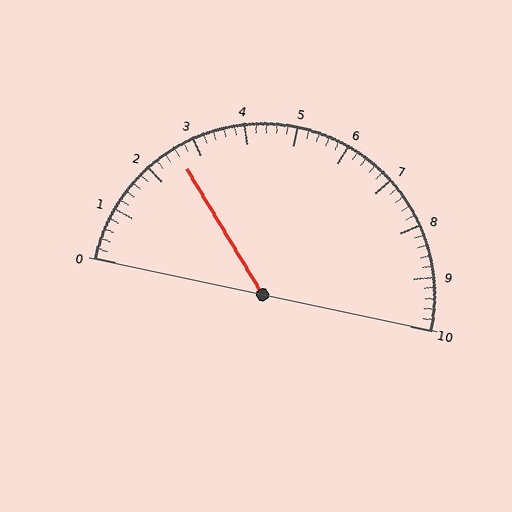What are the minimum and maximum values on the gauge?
The gauge ranges from 0 to 10.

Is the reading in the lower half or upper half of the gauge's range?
The reading is in the lower half of the range (0 to 10).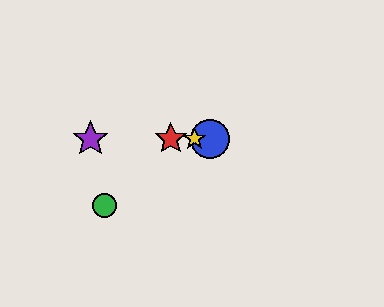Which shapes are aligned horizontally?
The red star, the blue circle, the yellow star, the purple star are aligned horizontally.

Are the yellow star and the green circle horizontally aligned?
No, the yellow star is at y≈139 and the green circle is at y≈206.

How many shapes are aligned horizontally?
4 shapes (the red star, the blue circle, the yellow star, the purple star) are aligned horizontally.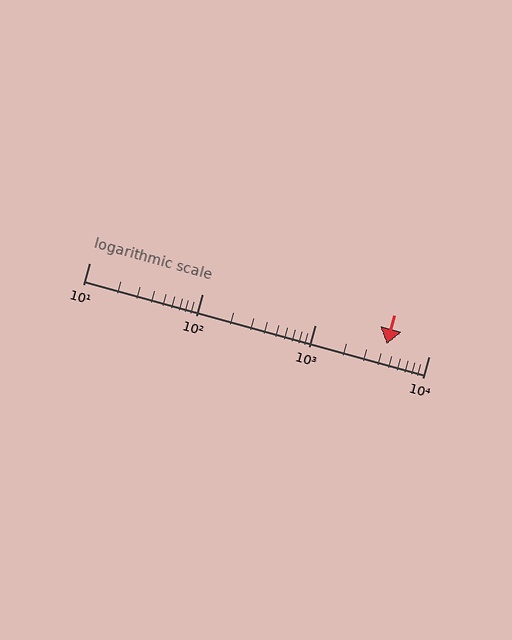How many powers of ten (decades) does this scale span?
The scale spans 3 decades, from 10 to 10000.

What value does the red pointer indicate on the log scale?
The pointer indicates approximately 4300.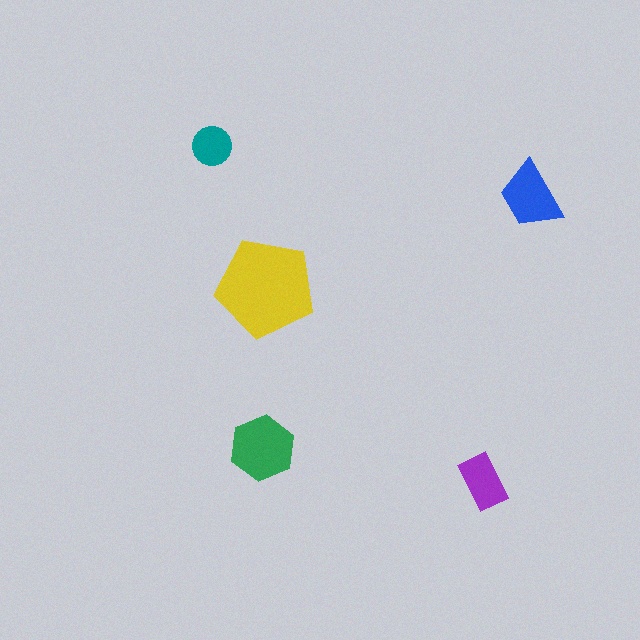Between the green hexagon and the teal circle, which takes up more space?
The green hexagon.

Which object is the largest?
The yellow pentagon.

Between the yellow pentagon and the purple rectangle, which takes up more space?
The yellow pentagon.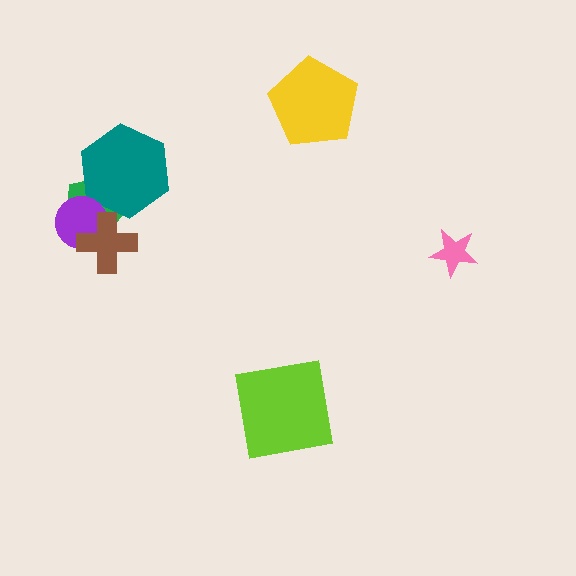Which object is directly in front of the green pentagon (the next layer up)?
The teal hexagon is directly in front of the green pentagon.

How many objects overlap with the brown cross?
2 objects overlap with the brown cross.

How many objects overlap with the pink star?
0 objects overlap with the pink star.